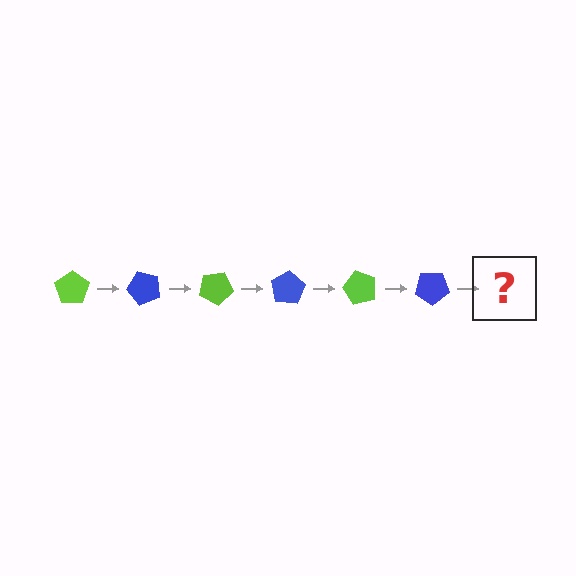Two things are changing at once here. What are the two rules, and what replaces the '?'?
The two rules are that it rotates 50 degrees each step and the color cycles through lime and blue. The '?' should be a lime pentagon, rotated 300 degrees from the start.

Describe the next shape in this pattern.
It should be a lime pentagon, rotated 300 degrees from the start.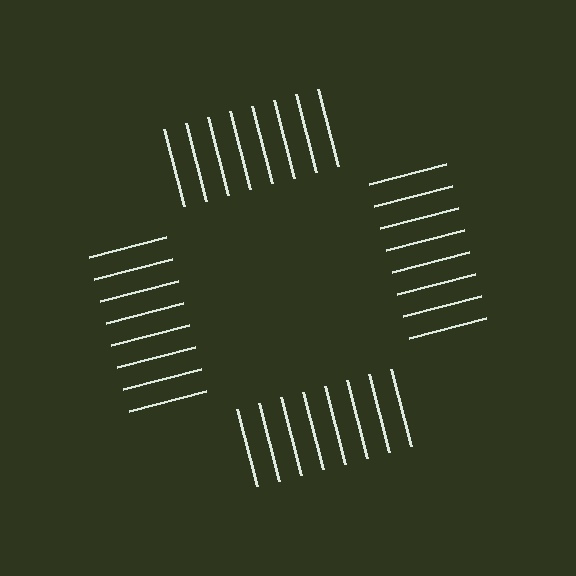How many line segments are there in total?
32 — 8 along each of the 4 edges.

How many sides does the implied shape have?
4 sides — the line-ends trace a square.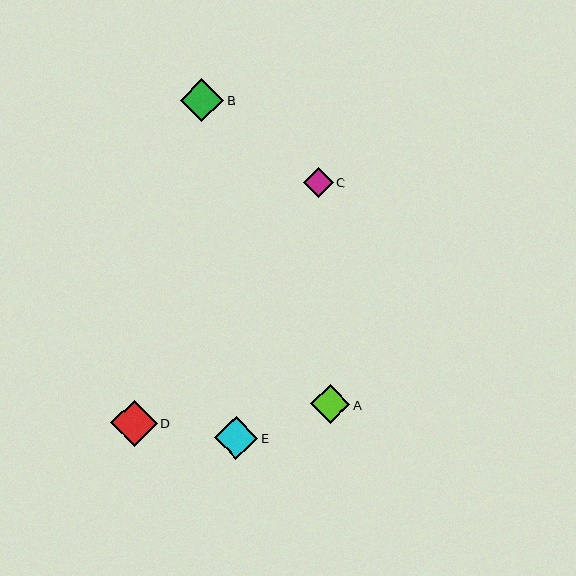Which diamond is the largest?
Diamond D is the largest with a size of approximately 46 pixels.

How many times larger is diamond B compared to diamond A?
Diamond B is approximately 1.1 times the size of diamond A.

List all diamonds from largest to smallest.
From largest to smallest: D, B, E, A, C.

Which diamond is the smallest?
Diamond C is the smallest with a size of approximately 30 pixels.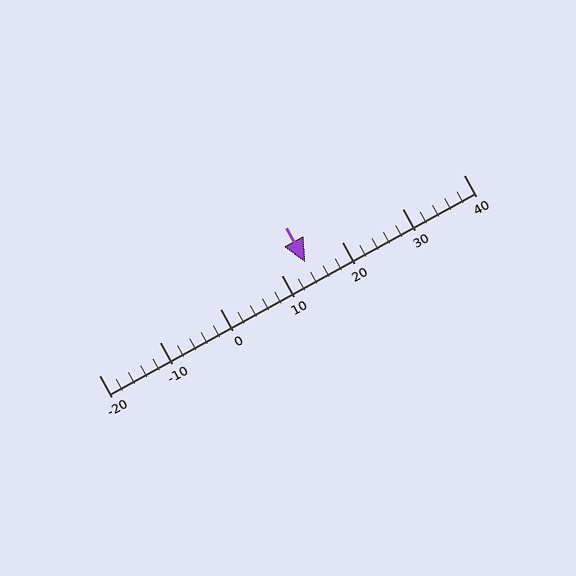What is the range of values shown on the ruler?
The ruler shows values from -20 to 40.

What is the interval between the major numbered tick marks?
The major tick marks are spaced 10 units apart.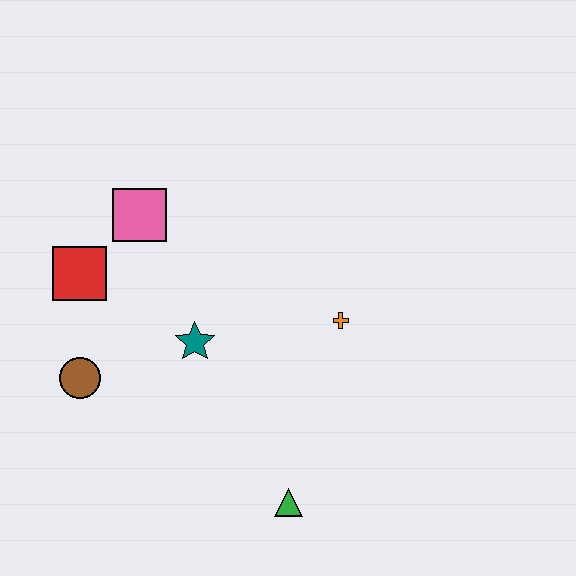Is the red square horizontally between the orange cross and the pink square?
No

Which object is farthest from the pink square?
The green triangle is farthest from the pink square.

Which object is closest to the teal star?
The brown circle is closest to the teal star.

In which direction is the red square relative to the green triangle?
The red square is above the green triangle.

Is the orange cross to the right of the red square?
Yes